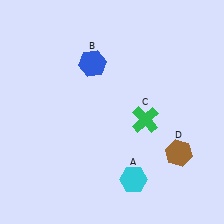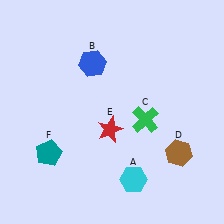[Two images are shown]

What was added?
A red star (E), a teal pentagon (F) were added in Image 2.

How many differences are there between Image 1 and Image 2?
There are 2 differences between the two images.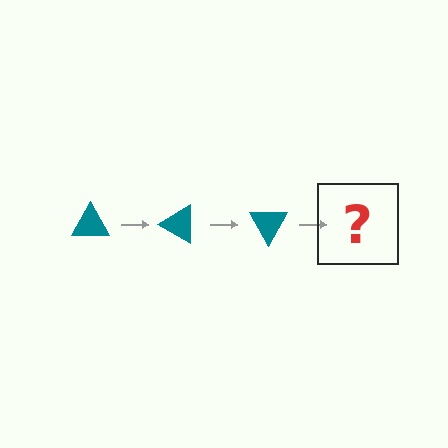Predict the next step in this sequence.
The next step is a teal triangle rotated 90 degrees.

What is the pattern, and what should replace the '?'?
The pattern is that the triangle rotates 30 degrees each step. The '?' should be a teal triangle rotated 90 degrees.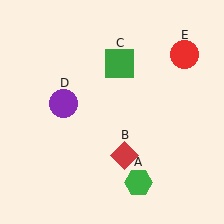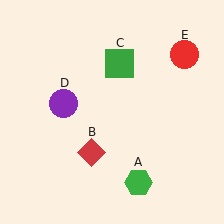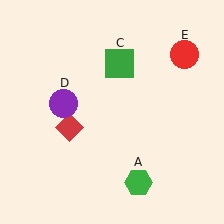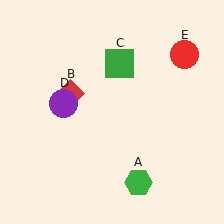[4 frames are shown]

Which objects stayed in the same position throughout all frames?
Green hexagon (object A) and green square (object C) and purple circle (object D) and red circle (object E) remained stationary.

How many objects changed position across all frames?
1 object changed position: red diamond (object B).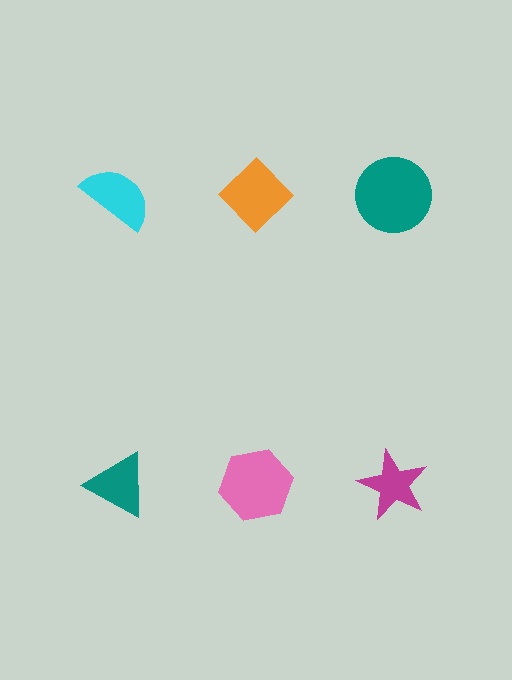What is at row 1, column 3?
A teal circle.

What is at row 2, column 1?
A teal triangle.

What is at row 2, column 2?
A pink hexagon.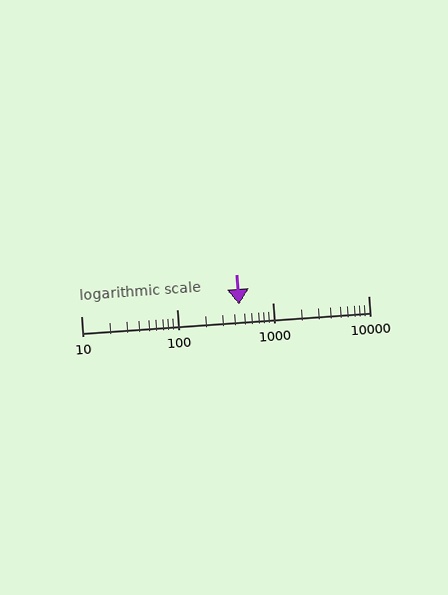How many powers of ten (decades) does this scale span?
The scale spans 3 decades, from 10 to 10000.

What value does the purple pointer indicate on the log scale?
The pointer indicates approximately 450.